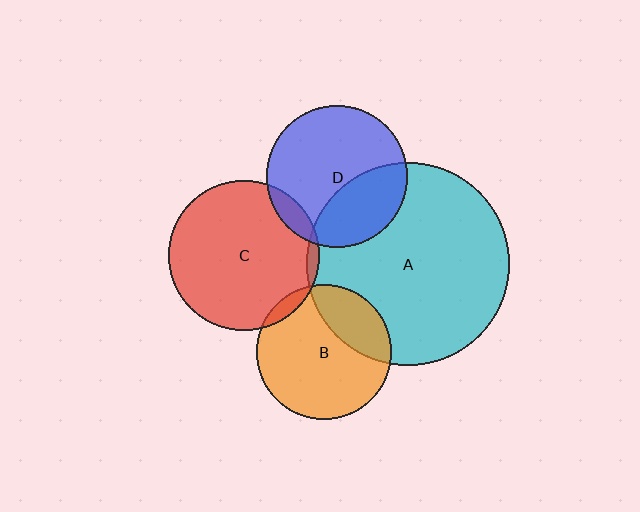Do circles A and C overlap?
Yes.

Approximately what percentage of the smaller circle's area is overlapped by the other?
Approximately 5%.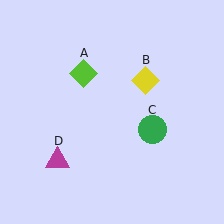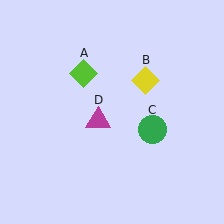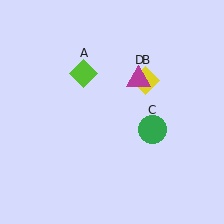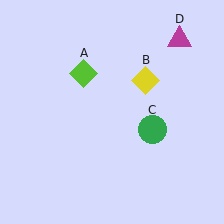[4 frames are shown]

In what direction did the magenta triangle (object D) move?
The magenta triangle (object D) moved up and to the right.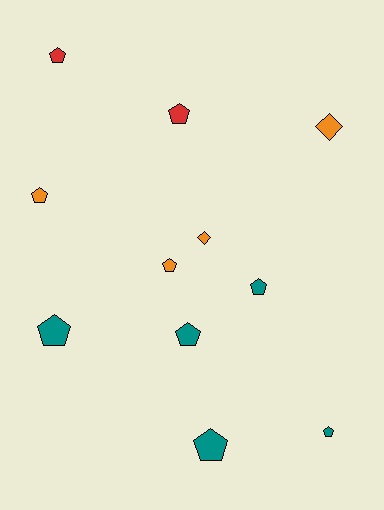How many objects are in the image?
There are 11 objects.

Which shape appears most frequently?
Pentagon, with 9 objects.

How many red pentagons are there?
There are 2 red pentagons.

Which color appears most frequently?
Teal, with 5 objects.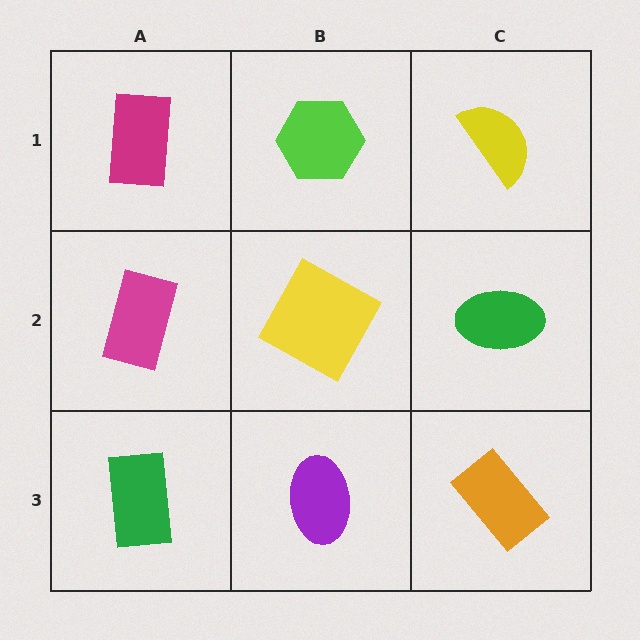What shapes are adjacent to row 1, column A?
A magenta rectangle (row 2, column A), a lime hexagon (row 1, column B).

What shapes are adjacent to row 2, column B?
A lime hexagon (row 1, column B), a purple ellipse (row 3, column B), a magenta rectangle (row 2, column A), a green ellipse (row 2, column C).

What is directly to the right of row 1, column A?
A lime hexagon.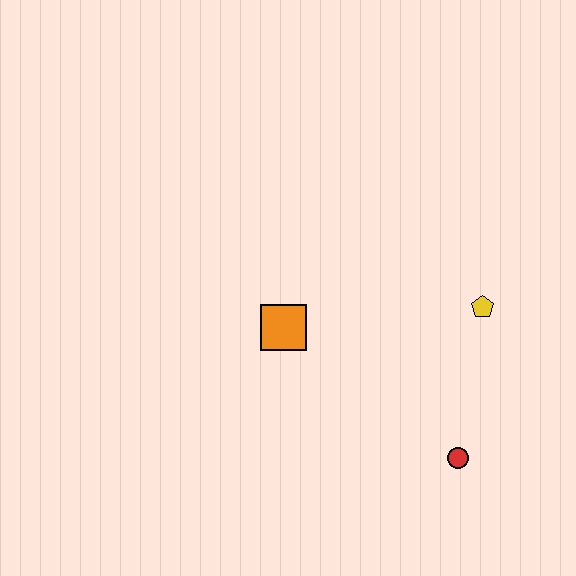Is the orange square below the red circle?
No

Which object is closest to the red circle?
The yellow pentagon is closest to the red circle.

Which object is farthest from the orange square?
The red circle is farthest from the orange square.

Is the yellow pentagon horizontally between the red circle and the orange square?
No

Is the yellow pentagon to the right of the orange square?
Yes